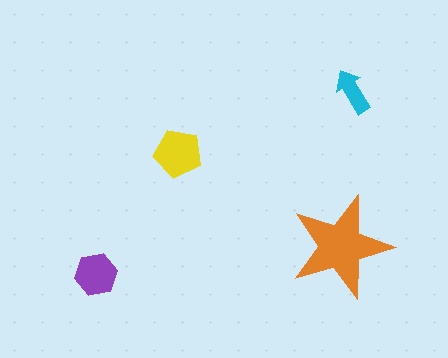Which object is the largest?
The orange star.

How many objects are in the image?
There are 4 objects in the image.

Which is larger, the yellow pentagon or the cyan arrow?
The yellow pentagon.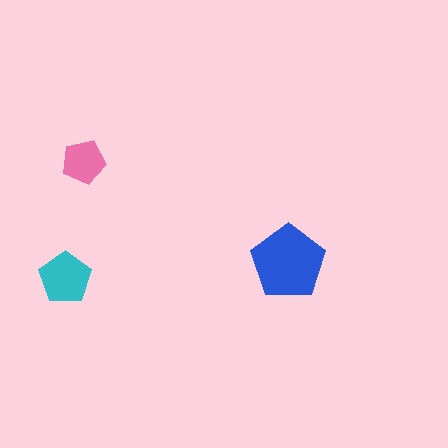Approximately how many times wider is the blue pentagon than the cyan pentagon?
About 1.5 times wider.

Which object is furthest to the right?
The blue pentagon is rightmost.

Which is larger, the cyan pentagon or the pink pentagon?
The cyan one.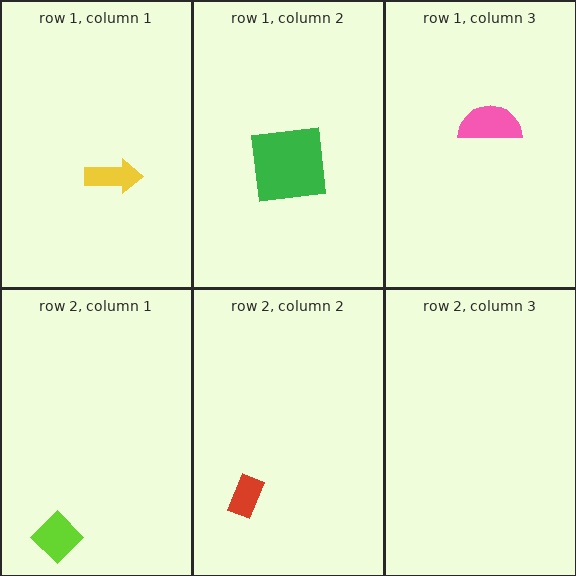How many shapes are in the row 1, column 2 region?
1.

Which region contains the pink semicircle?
The row 1, column 3 region.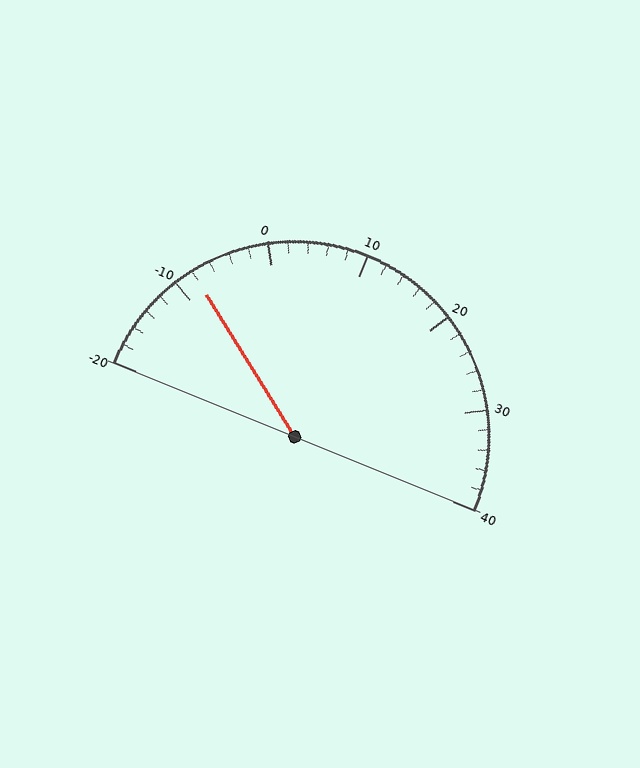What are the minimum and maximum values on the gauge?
The gauge ranges from -20 to 40.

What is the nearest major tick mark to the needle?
The nearest major tick mark is -10.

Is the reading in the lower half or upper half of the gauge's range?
The reading is in the lower half of the range (-20 to 40).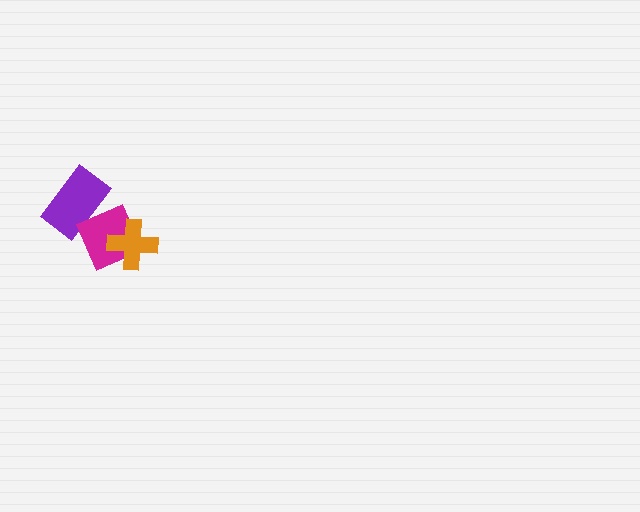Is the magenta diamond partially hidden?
Yes, it is partially covered by another shape.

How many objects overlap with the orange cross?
1 object overlaps with the orange cross.